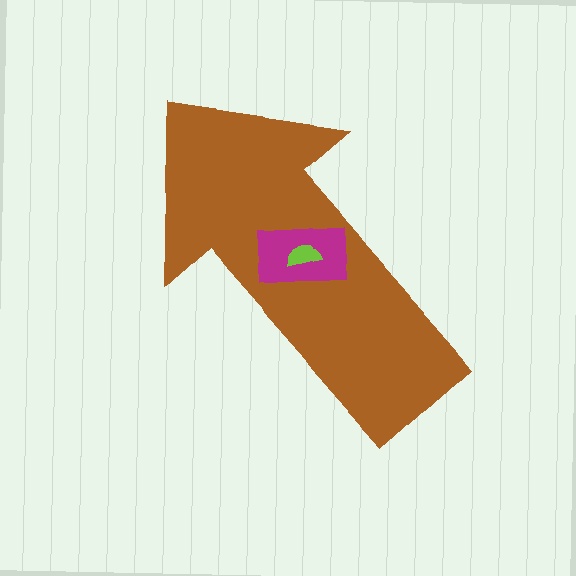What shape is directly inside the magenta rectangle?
The lime semicircle.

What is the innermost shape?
The lime semicircle.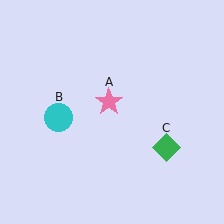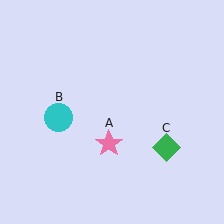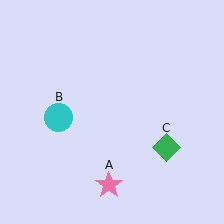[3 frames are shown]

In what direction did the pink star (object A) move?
The pink star (object A) moved down.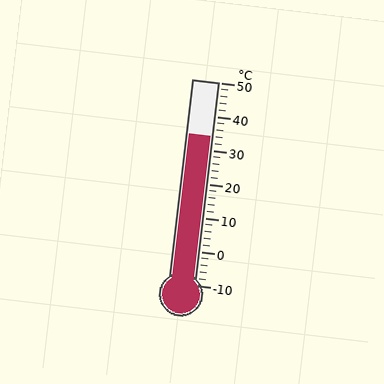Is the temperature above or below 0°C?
The temperature is above 0°C.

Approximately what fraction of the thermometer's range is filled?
The thermometer is filled to approximately 75% of its range.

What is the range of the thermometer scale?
The thermometer scale ranges from -10°C to 50°C.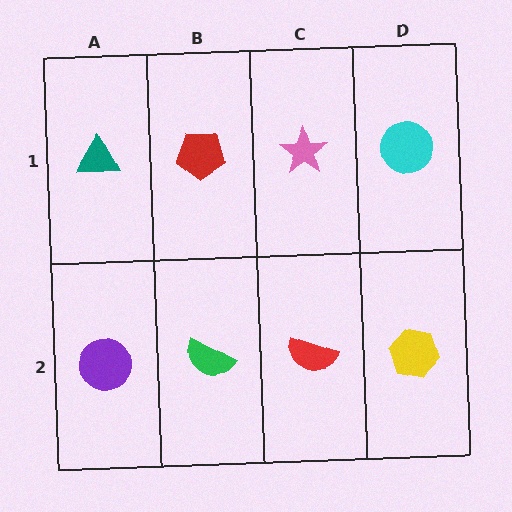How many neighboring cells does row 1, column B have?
3.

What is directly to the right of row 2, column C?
A yellow hexagon.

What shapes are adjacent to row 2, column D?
A cyan circle (row 1, column D), a red semicircle (row 2, column C).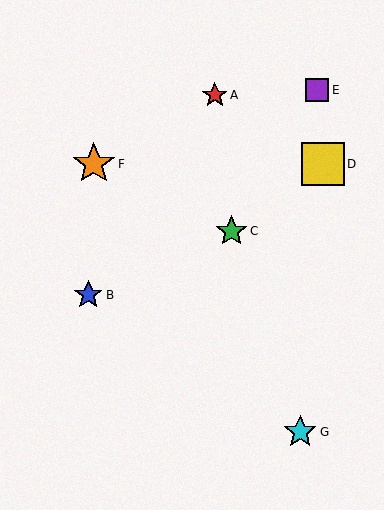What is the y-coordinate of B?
Object B is at y≈295.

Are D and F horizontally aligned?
Yes, both are at y≈164.